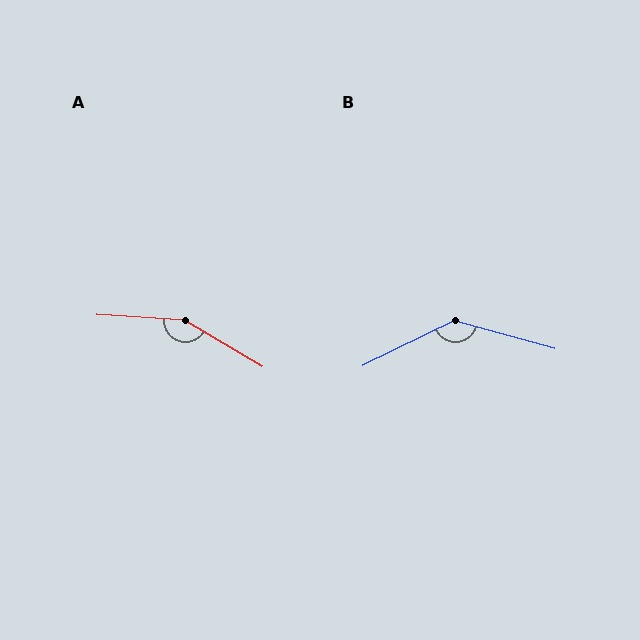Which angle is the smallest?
B, at approximately 138 degrees.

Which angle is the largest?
A, at approximately 153 degrees.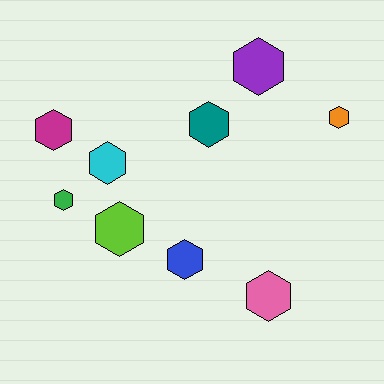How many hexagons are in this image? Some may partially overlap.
There are 9 hexagons.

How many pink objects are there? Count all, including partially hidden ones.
There is 1 pink object.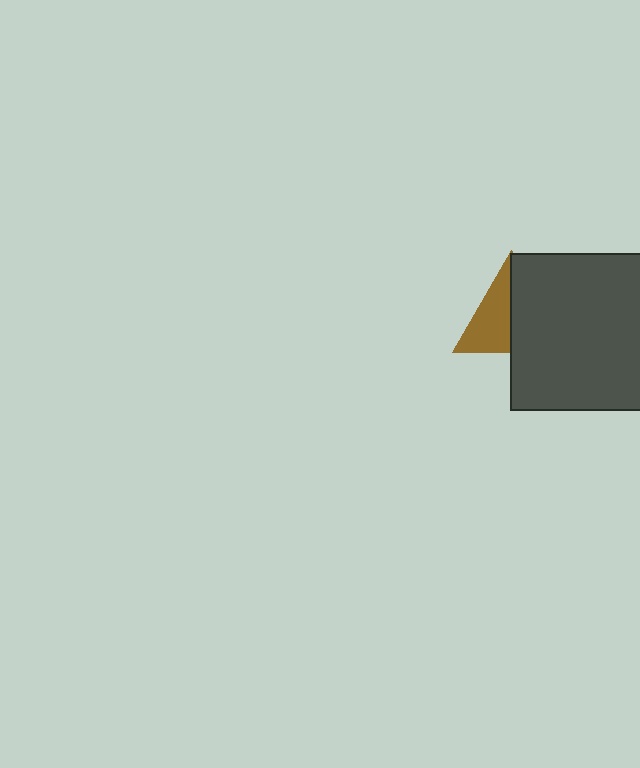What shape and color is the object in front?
The object in front is a dark gray square.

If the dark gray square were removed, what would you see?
You would see the complete brown triangle.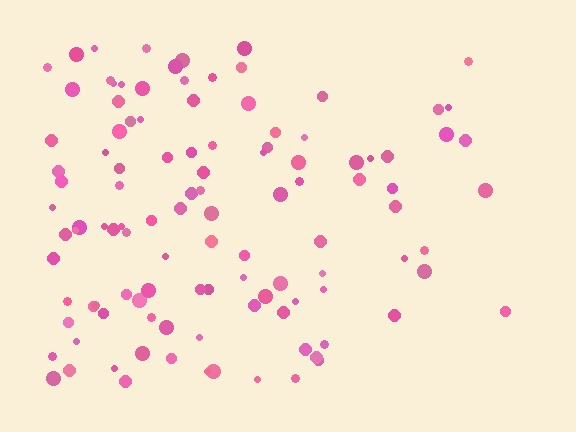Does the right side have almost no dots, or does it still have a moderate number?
Still a moderate number, just noticeably fewer than the left.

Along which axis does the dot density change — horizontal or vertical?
Horizontal.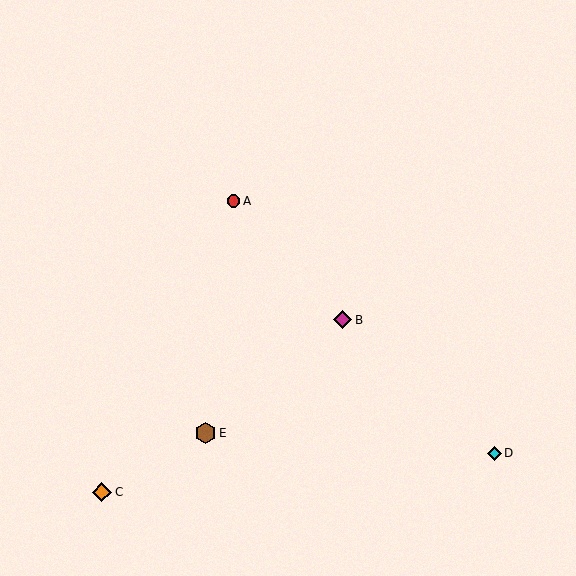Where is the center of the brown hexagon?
The center of the brown hexagon is at (205, 433).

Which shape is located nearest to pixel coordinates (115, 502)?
The orange diamond (labeled C) at (102, 492) is nearest to that location.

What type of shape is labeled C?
Shape C is an orange diamond.